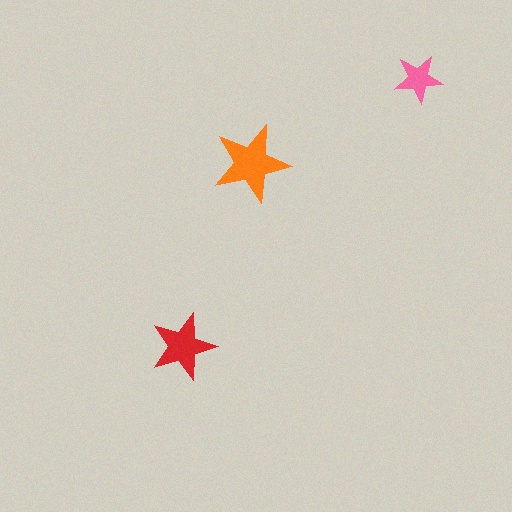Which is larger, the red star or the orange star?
The orange one.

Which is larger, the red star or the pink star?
The red one.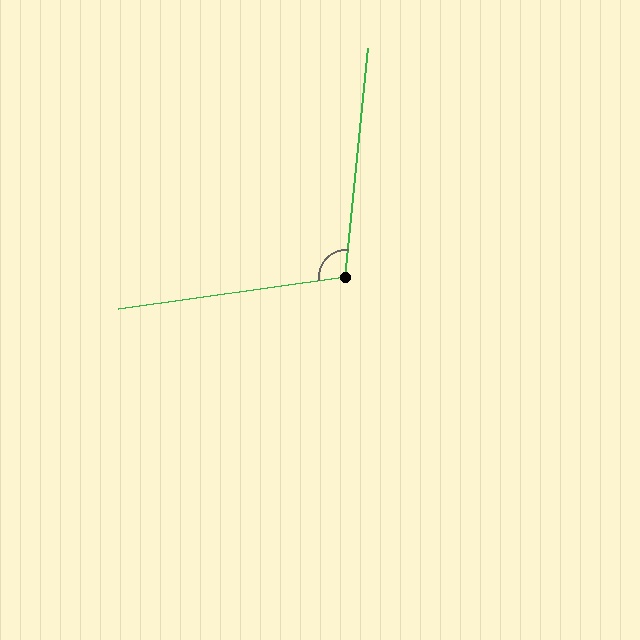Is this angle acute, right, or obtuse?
It is obtuse.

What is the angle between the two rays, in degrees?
Approximately 104 degrees.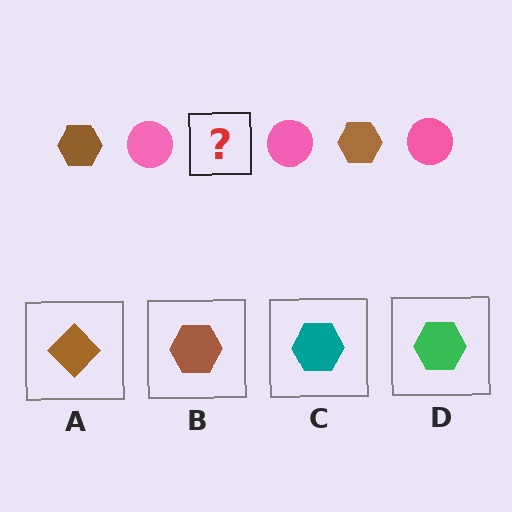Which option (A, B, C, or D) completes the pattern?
B.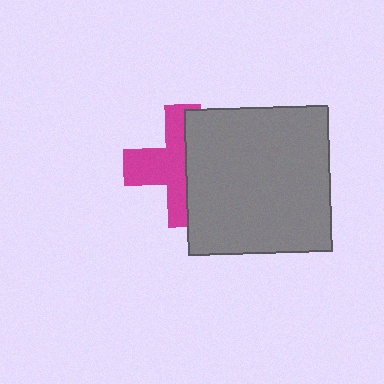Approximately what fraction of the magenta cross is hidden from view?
Roughly 49% of the magenta cross is hidden behind the gray rectangle.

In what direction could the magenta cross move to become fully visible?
The magenta cross could move left. That would shift it out from behind the gray rectangle entirely.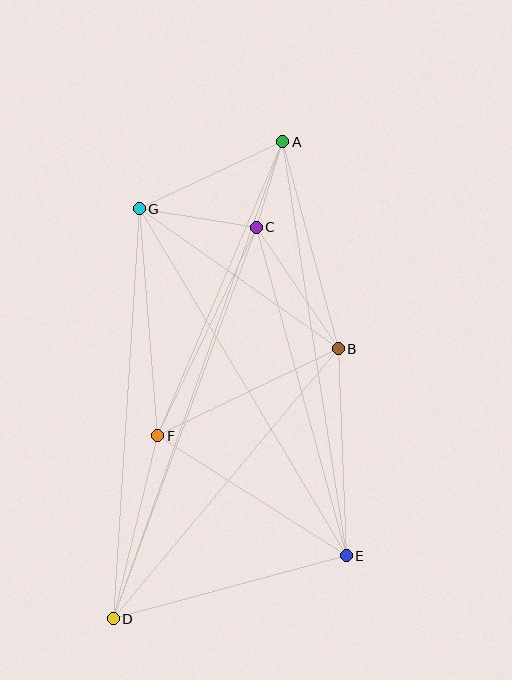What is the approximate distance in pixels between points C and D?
The distance between C and D is approximately 417 pixels.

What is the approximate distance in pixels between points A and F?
The distance between A and F is approximately 320 pixels.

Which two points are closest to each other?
Points A and C are closest to each other.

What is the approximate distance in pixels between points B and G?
The distance between B and G is approximately 243 pixels.